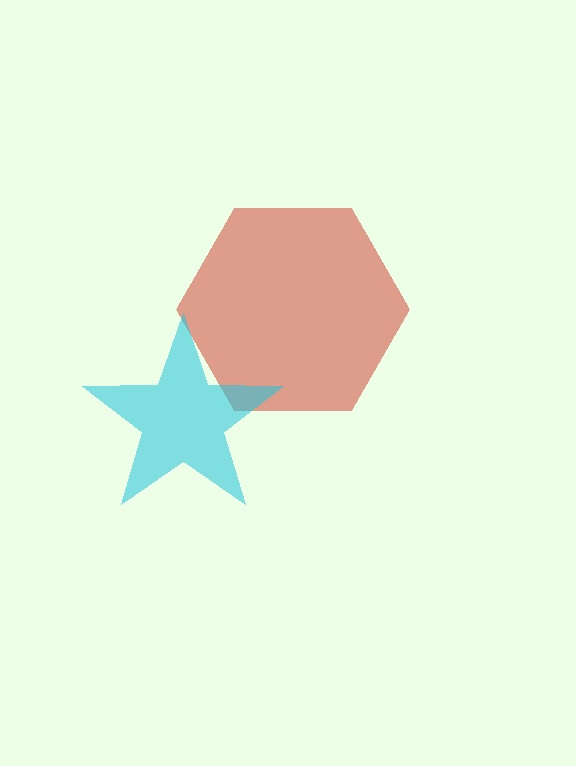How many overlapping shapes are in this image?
There are 2 overlapping shapes in the image.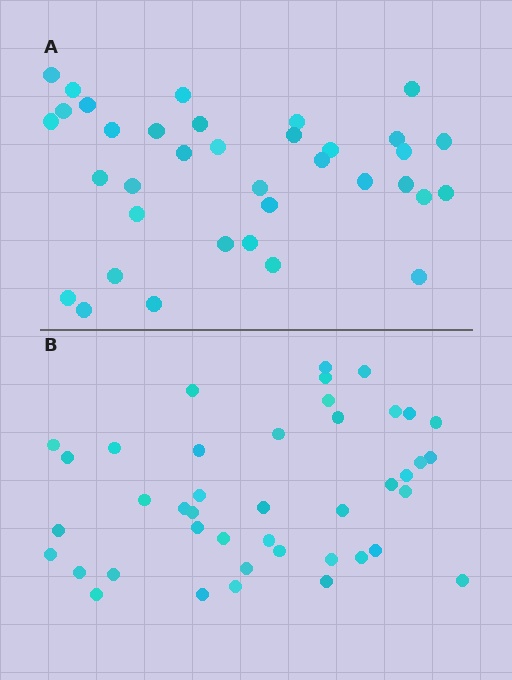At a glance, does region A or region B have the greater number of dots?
Region B (the bottom region) has more dots.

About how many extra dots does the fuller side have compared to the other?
Region B has about 6 more dots than region A.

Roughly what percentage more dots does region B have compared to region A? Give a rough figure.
About 15% more.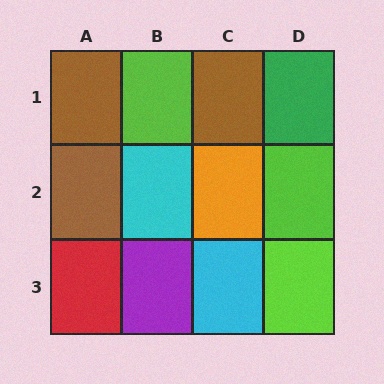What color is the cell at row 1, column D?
Green.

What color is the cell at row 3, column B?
Purple.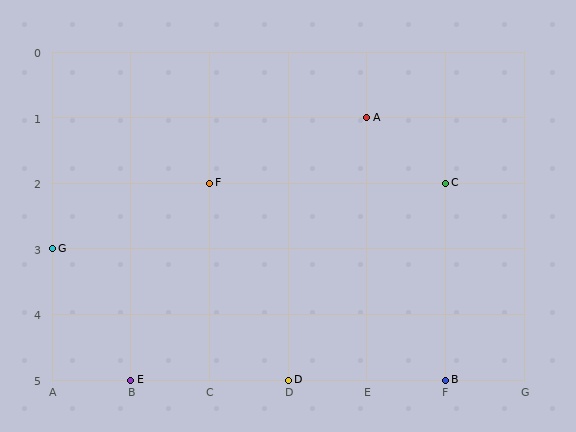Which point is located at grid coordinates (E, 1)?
Point A is at (E, 1).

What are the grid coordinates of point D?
Point D is at grid coordinates (D, 5).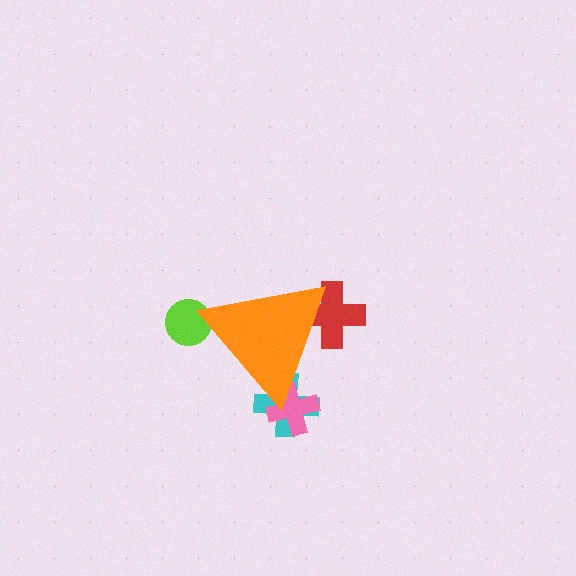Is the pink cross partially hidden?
Yes, the pink cross is partially hidden behind the orange triangle.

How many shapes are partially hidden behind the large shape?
4 shapes are partially hidden.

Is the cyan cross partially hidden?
Yes, the cyan cross is partially hidden behind the orange triangle.